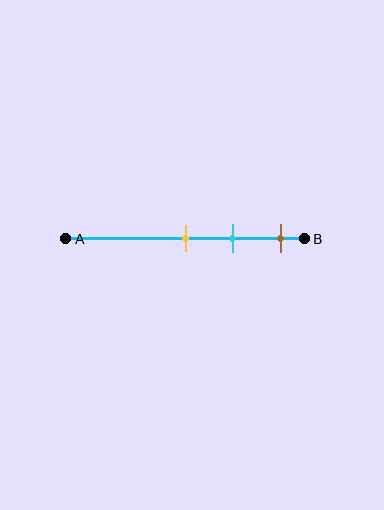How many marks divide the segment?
There are 3 marks dividing the segment.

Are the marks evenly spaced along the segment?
Yes, the marks are approximately evenly spaced.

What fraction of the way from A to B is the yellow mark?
The yellow mark is approximately 50% (0.5) of the way from A to B.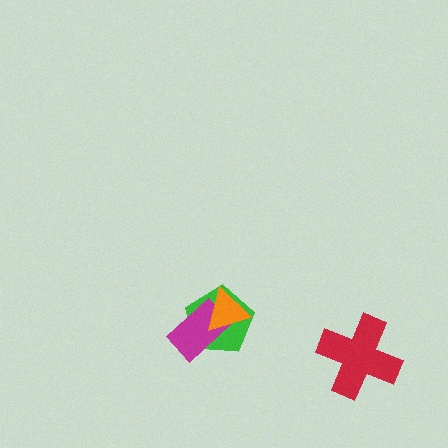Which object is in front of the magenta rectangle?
The orange triangle is in front of the magenta rectangle.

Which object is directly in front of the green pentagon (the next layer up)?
The magenta rectangle is directly in front of the green pentagon.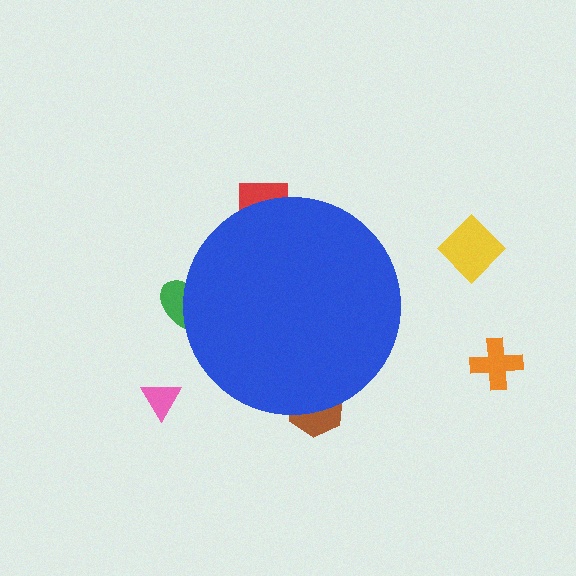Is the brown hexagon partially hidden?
Yes, the brown hexagon is partially hidden behind the blue circle.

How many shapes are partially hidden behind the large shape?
3 shapes are partially hidden.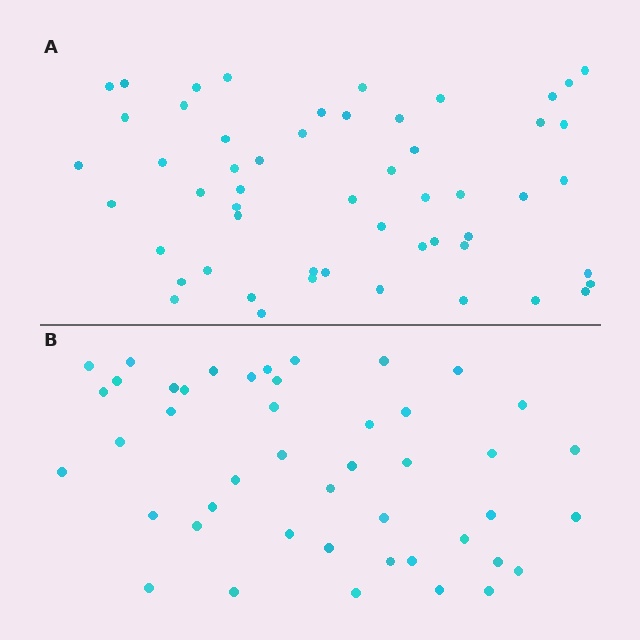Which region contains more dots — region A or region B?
Region A (the top region) has more dots.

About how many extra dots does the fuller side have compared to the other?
Region A has roughly 8 or so more dots than region B.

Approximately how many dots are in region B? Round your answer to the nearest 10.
About 40 dots. (The exact count is 45, which rounds to 40.)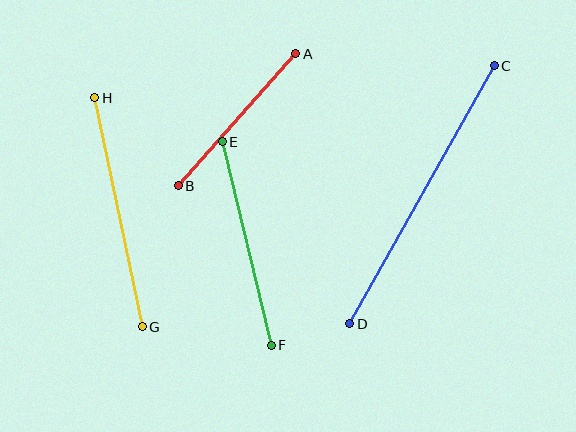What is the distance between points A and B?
The distance is approximately 176 pixels.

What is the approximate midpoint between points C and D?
The midpoint is at approximately (422, 195) pixels.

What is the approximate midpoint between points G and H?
The midpoint is at approximately (119, 212) pixels.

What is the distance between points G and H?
The distance is approximately 234 pixels.